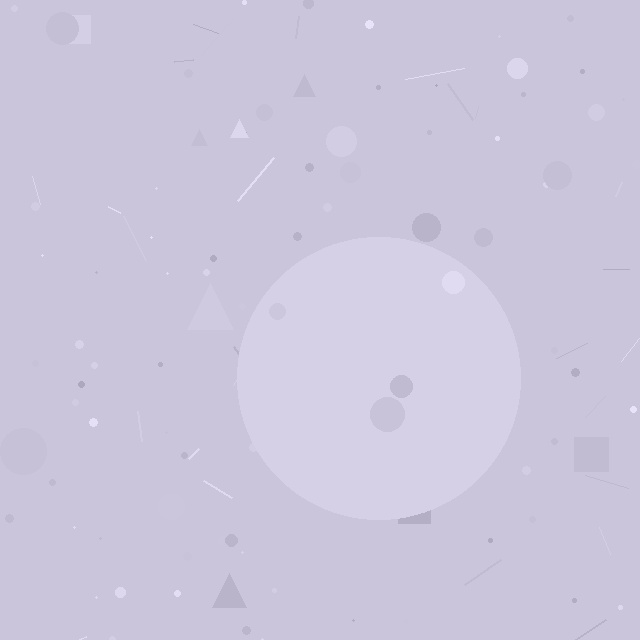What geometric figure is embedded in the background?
A circle is embedded in the background.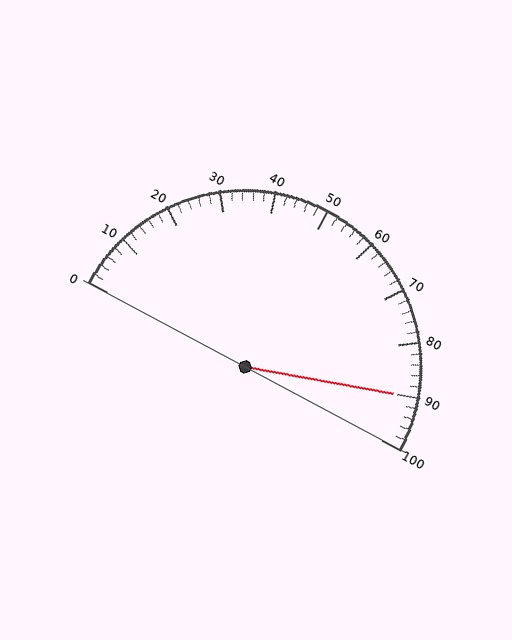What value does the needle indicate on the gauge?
The needle indicates approximately 90.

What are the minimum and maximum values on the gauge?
The gauge ranges from 0 to 100.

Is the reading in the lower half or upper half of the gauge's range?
The reading is in the upper half of the range (0 to 100).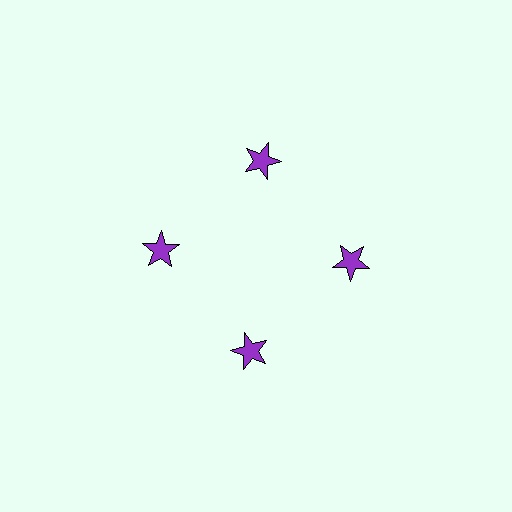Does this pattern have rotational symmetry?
Yes, this pattern has 4-fold rotational symmetry. It looks the same after rotating 90 degrees around the center.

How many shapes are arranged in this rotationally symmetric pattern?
There are 4 shapes, arranged in 4 groups of 1.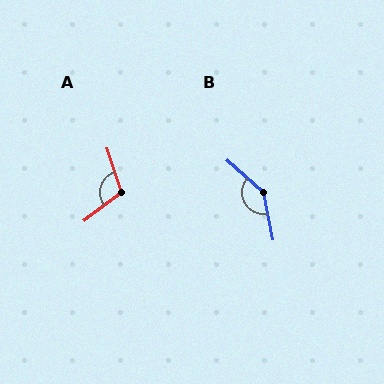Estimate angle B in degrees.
Approximately 143 degrees.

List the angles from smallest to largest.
A (108°), B (143°).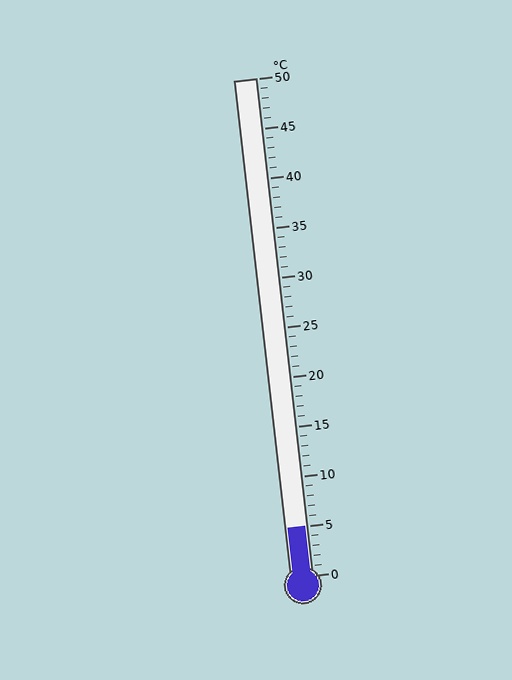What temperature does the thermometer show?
The thermometer shows approximately 5°C.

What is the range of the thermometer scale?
The thermometer scale ranges from 0°C to 50°C.